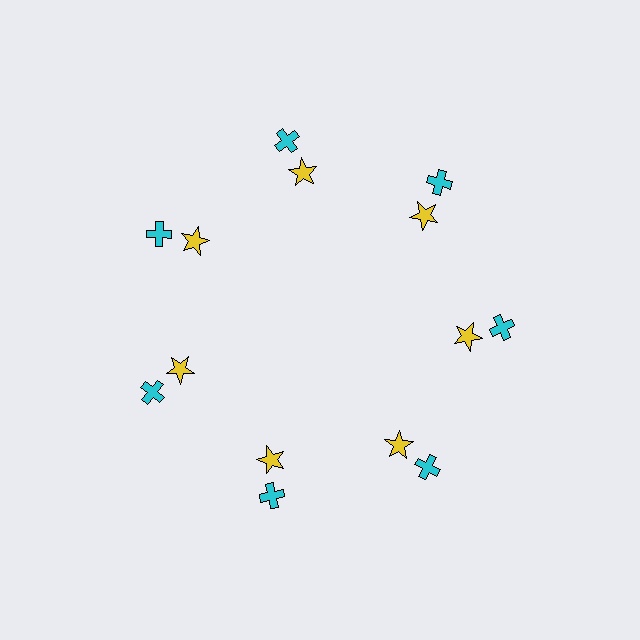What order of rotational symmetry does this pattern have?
This pattern has 7-fold rotational symmetry.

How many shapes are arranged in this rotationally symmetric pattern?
There are 14 shapes, arranged in 7 groups of 2.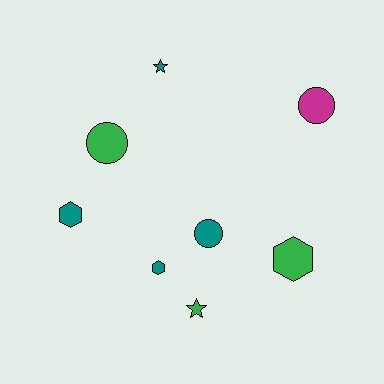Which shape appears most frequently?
Circle, with 3 objects.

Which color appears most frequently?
Teal, with 4 objects.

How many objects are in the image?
There are 8 objects.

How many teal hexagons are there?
There are 2 teal hexagons.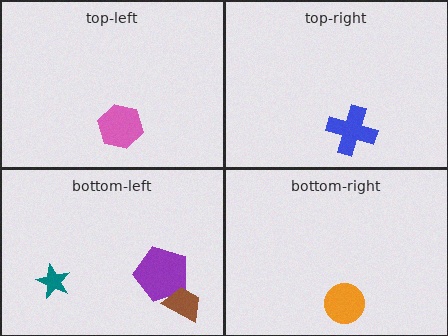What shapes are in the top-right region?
The blue cross.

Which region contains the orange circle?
The bottom-right region.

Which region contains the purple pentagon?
The bottom-left region.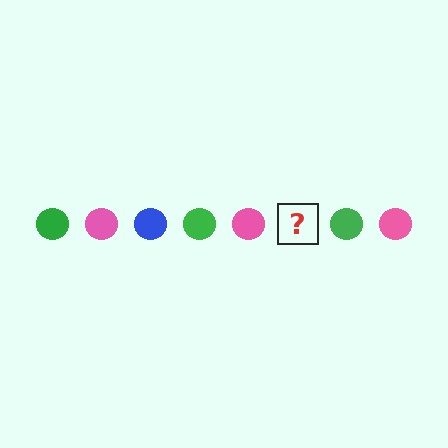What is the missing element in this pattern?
The missing element is a blue circle.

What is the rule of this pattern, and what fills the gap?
The rule is that the pattern cycles through green, pink, blue circles. The gap should be filled with a blue circle.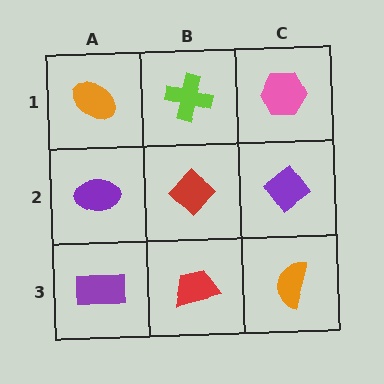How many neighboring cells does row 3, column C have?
2.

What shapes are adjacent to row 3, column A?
A purple ellipse (row 2, column A), a red trapezoid (row 3, column B).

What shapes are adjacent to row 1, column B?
A red diamond (row 2, column B), an orange ellipse (row 1, column A), a pink hexagon (row 1, column C).